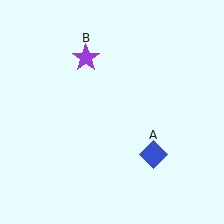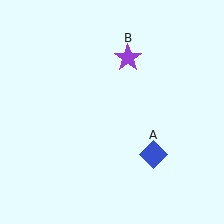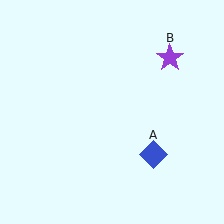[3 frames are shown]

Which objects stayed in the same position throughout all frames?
Blue diamond (object A) remained stationary.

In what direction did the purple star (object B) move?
The purple star (object B) moved right.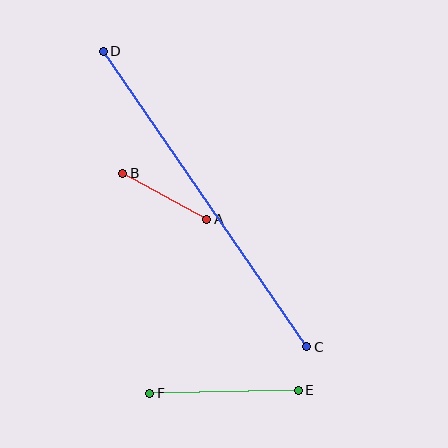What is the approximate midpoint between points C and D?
The midpoint is at approximately (205, 199) pixels.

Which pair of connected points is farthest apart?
Points C and D are farthest apart.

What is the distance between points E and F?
The distance is approximately 149 pixels.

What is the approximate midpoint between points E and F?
The midpoint is at approximately (224, 392) pixels.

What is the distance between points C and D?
The distance is approximately 359 pixels.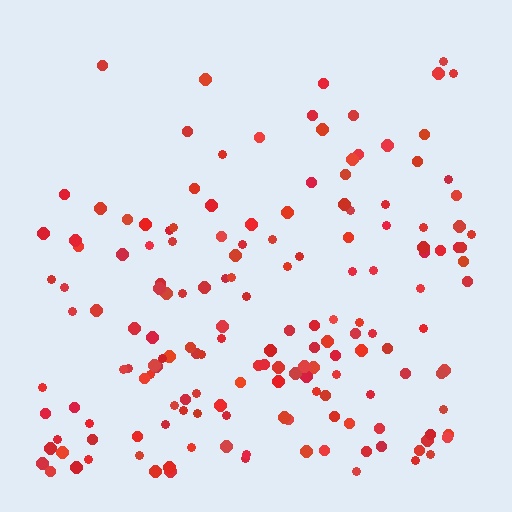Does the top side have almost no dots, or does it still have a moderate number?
Still a moderate number, just noticeably fewer than the bottom.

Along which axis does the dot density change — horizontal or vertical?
Vertical.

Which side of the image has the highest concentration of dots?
The bottom.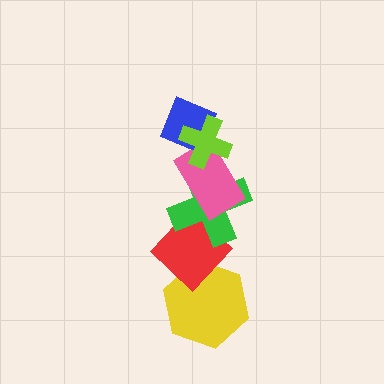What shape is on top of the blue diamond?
The lime cross is on top of the blue diamond.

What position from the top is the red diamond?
The red diamond is 5th from the top.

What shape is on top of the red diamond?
The green cross is on top of the red diamond.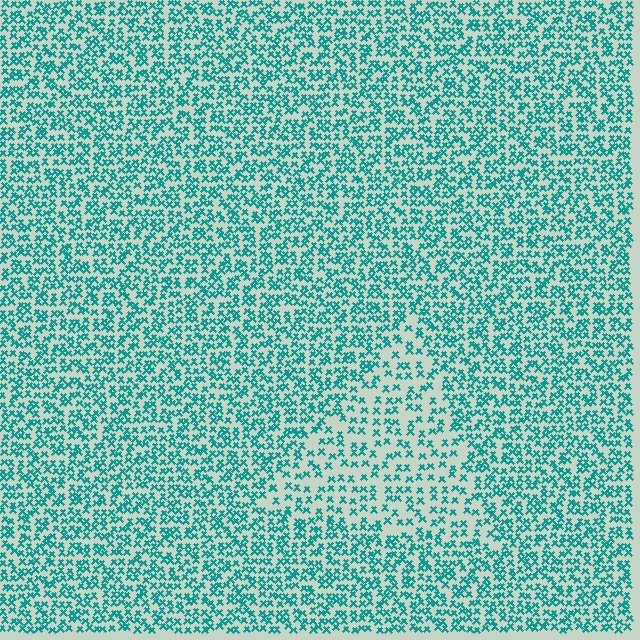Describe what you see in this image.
The image contains small teal elements arranged at two different densities. A triangle-shaped region is visible where the elements are less densely packed than the surrounding area.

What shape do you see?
I see a triangle.